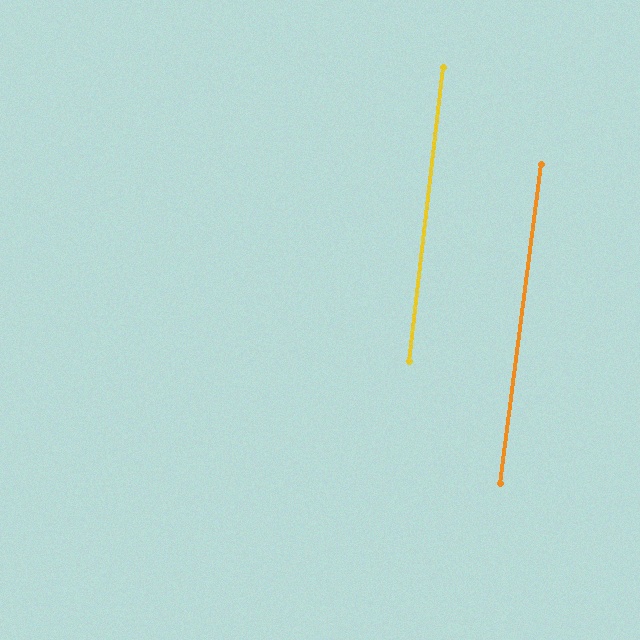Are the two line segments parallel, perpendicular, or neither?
Parallel — their directions differ by only 0.7°.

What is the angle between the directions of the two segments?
Approximately 1 degree.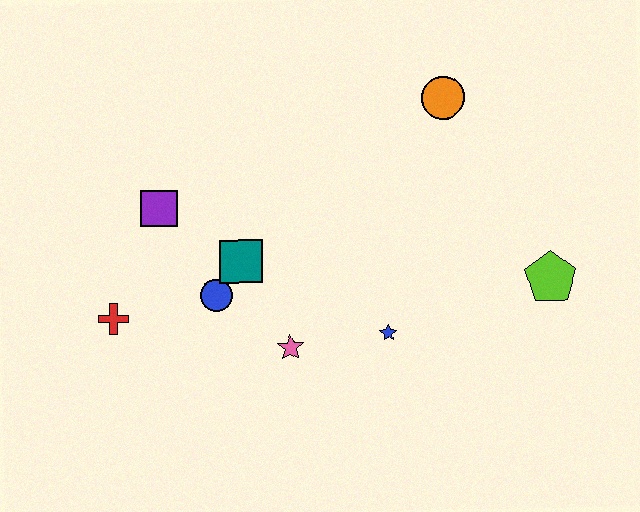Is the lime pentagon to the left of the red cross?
No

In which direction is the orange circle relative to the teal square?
The orange circle is to the right of the teal square.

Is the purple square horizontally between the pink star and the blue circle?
No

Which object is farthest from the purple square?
The lime pentagon is farthest from the purple square.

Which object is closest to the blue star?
The pink star is closest to the blue star.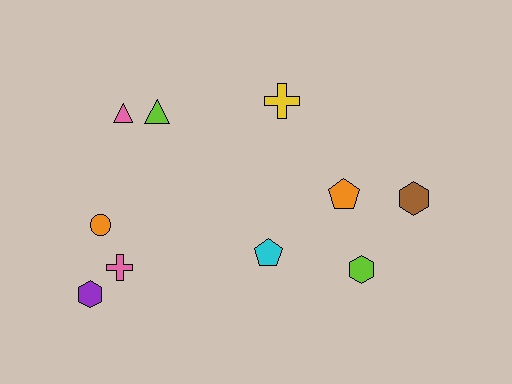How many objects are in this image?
There are 10 objects.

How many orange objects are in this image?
There are 2 orange objects.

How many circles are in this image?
There is 1 circle.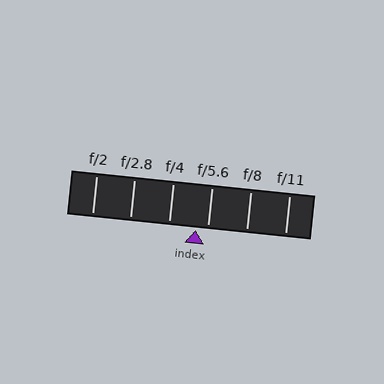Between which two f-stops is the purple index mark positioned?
The index mark is between f/4 and f/5.6.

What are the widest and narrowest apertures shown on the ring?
The widest aperture shown is f/2 and the narrowest is f/11.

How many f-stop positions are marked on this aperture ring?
There are 6 f-stop positions marked.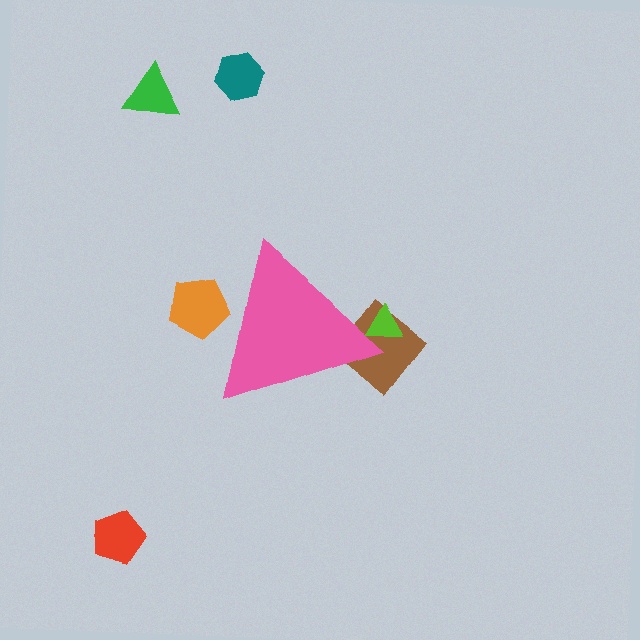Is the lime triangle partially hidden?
Yes, the lime triangle is partially hidden behind the pink triangle.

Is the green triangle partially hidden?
No, the green triangle is fully visible.